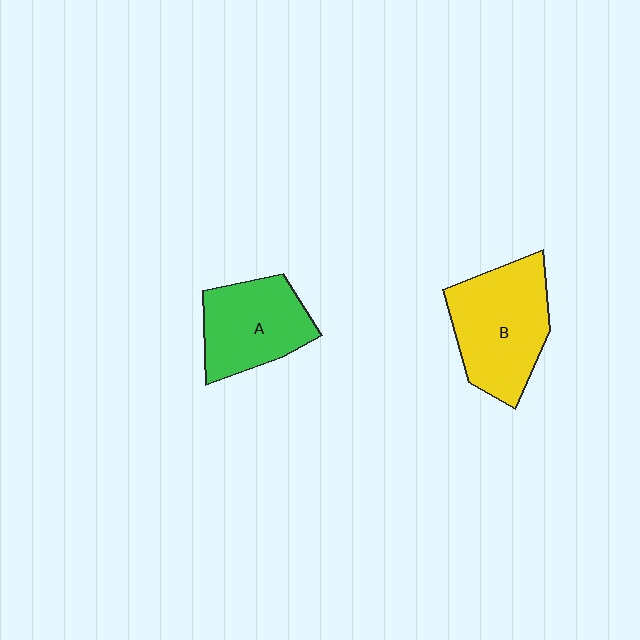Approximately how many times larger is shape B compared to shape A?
Approximately 1.3 times.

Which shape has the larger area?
Shape B (yellow).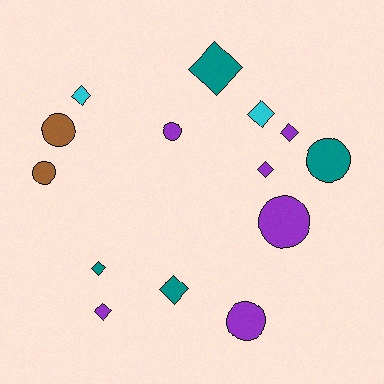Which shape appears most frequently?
Diamond, with 8 objects.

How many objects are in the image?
There are 14 objects.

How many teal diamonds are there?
There are 3 teal diamonds.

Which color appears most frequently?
Purple, with 6 objects.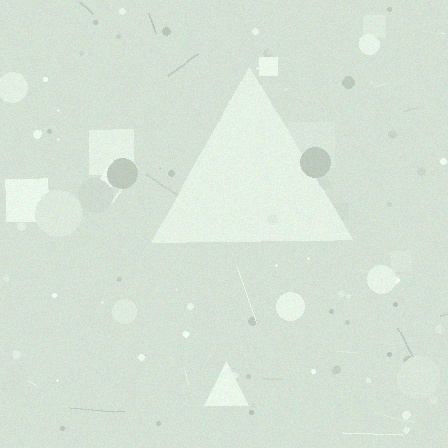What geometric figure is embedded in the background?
A triangle is embedded in the background.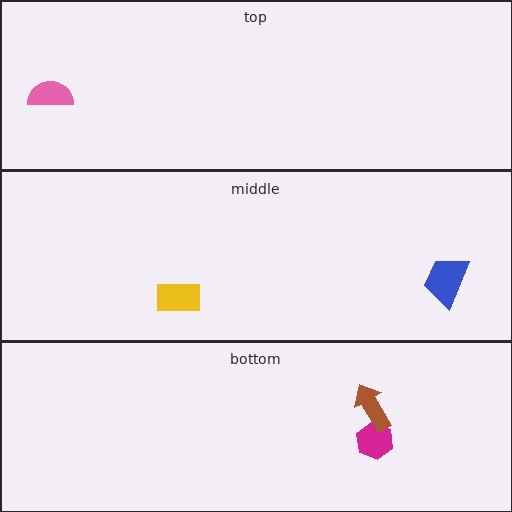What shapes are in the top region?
The pink semicircle.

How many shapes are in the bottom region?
2.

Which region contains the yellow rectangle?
The middle region.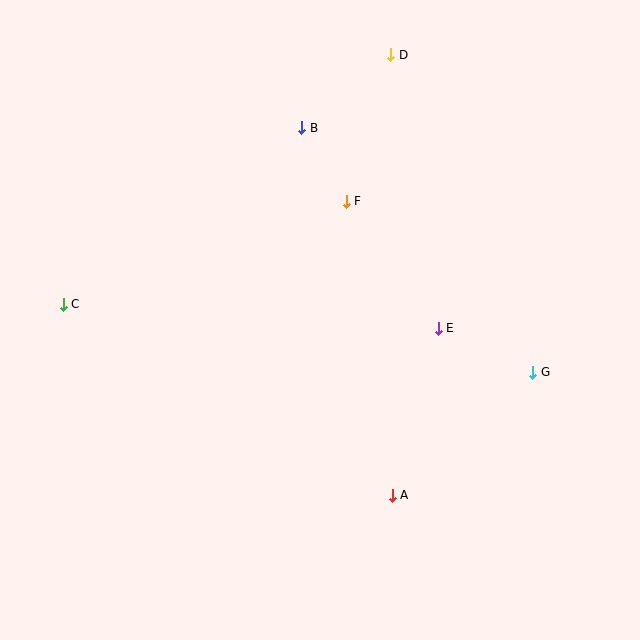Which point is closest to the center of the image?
Point E at (438, 328) is closest to the center.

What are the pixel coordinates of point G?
Point G is at (533, 372).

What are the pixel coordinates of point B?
Point B is at (302, 128).